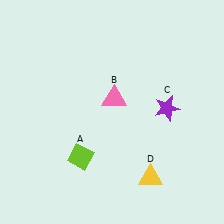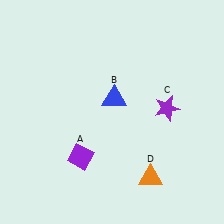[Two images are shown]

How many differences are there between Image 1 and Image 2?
There are 3 differences between the two images.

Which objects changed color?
A changed from lime to purple. B changed from pink to blue. D changed from yellow to orange.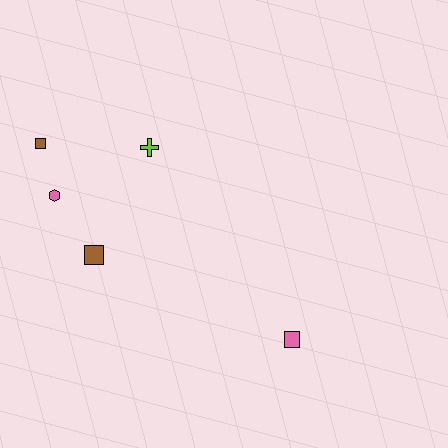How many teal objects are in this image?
There are no teal objects.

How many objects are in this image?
There are 5 objects.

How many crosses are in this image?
There is 1 cross.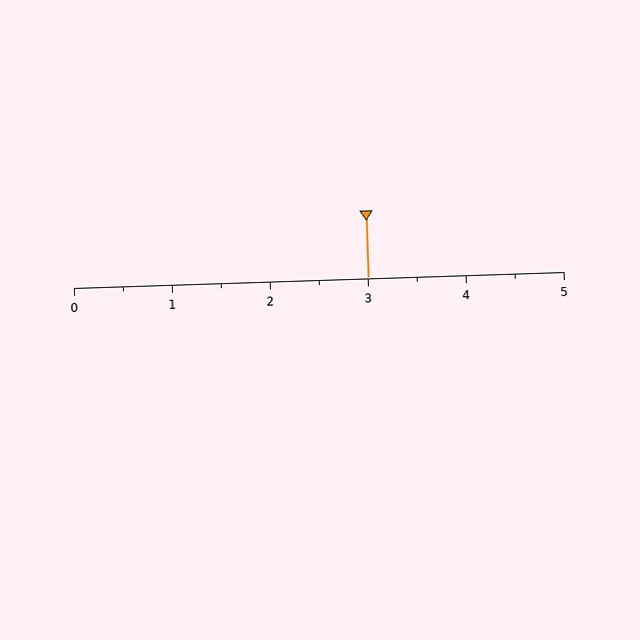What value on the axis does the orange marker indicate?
The marker indicates approximately 3.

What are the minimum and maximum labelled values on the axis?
The axis runs from 0 to 5.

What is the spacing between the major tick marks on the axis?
The major ticks are spaced 1 apart.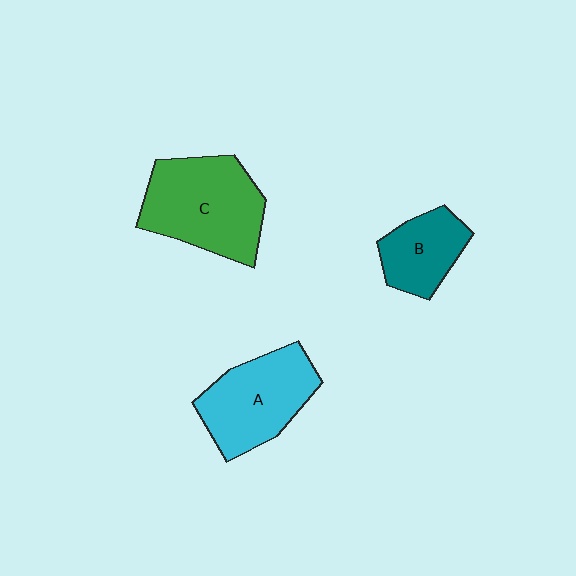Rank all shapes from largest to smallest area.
From largest to smallest: C (green), A (cyan), B (teal).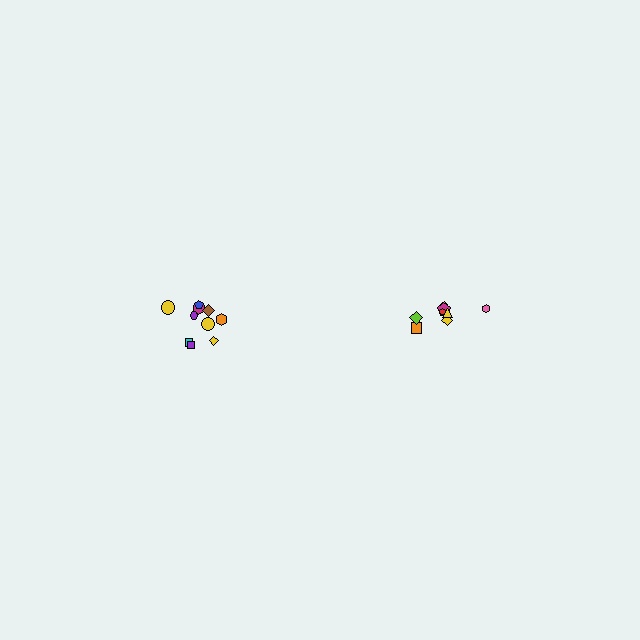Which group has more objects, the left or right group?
The left group.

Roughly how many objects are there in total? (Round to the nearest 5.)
Roughly 20 objects in total.